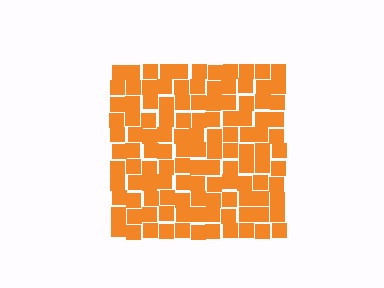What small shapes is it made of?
It is made of small squares.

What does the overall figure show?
The overall figure shows a square.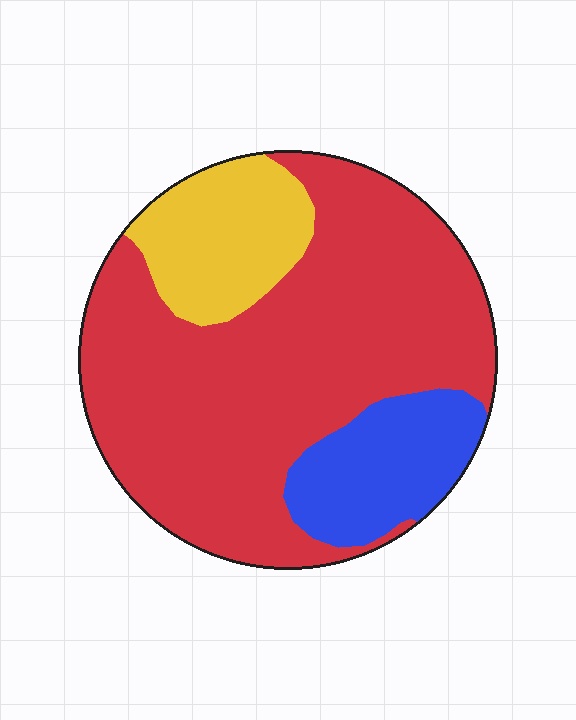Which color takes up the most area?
Red, at roughly 70%.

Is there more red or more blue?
Red.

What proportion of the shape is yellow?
Yellow takes up about one sixth (1/6) of the shape.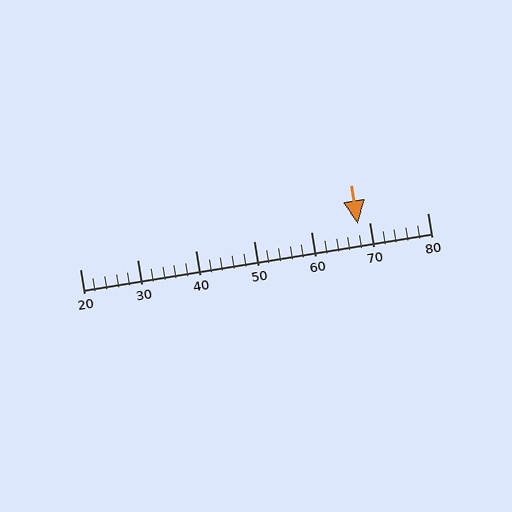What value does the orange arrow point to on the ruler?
The orange arrow points to approximately 68.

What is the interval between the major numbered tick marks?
The major tick marks are spaced 10 units apart.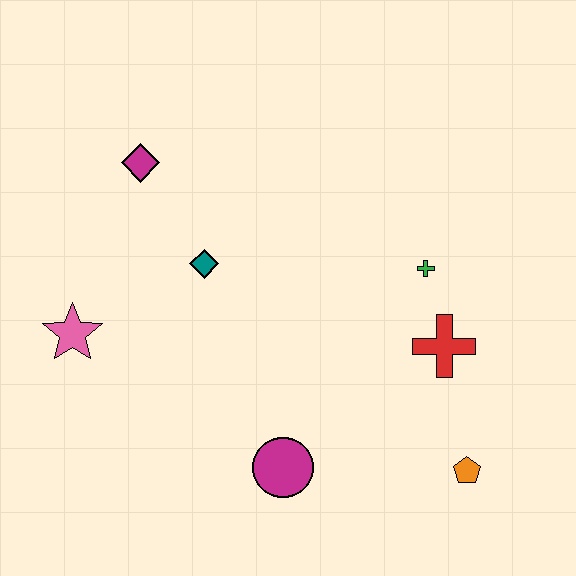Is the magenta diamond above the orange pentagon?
Yes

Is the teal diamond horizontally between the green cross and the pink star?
Yes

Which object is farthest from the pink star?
The orange pentagon is farthest from the pink star.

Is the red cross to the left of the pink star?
No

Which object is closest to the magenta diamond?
The teal diamond is closest to the magenta diamond.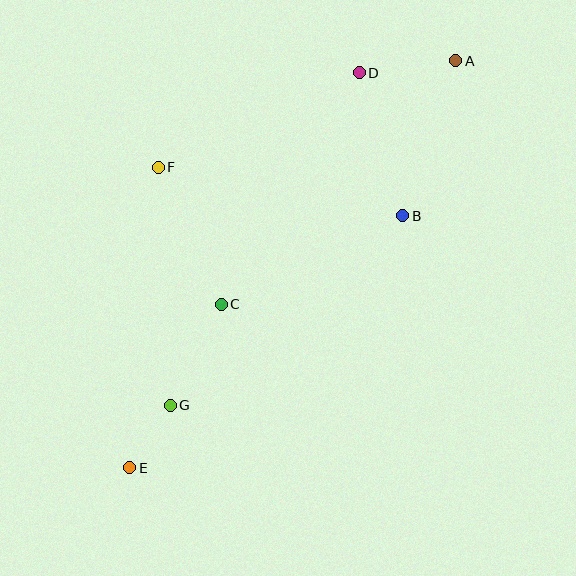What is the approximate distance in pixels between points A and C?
The distance between A and C is approximately 338 pixels.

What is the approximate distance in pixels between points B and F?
The distance between B and F is approximately 249 pixels.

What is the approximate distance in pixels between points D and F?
The distance between D and F is approximately 222 pixels.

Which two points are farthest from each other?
Points A and E are farthest from each other.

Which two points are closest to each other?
Points E and G are closest to each other.